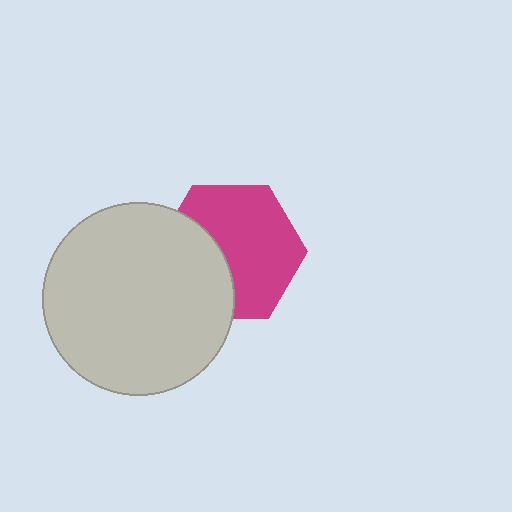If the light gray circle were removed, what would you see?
You would see the complete magenta hexagon.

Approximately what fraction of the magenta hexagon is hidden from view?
Roughly 37% of the magenta hexagon is hidden behind the light gray circle.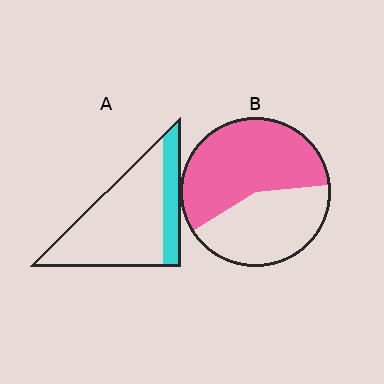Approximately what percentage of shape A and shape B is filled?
A is approximately 20% and B is approximately 55%.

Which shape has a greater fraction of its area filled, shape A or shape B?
Shape B.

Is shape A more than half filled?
No.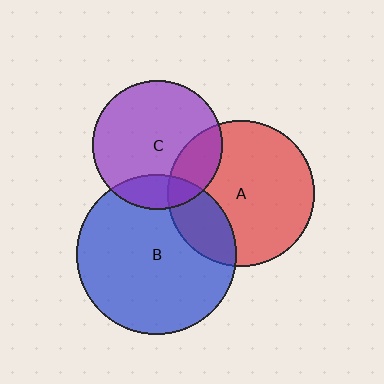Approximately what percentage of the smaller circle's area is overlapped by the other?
Approximately 25%.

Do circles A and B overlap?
Yes.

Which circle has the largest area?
Circle B (blue).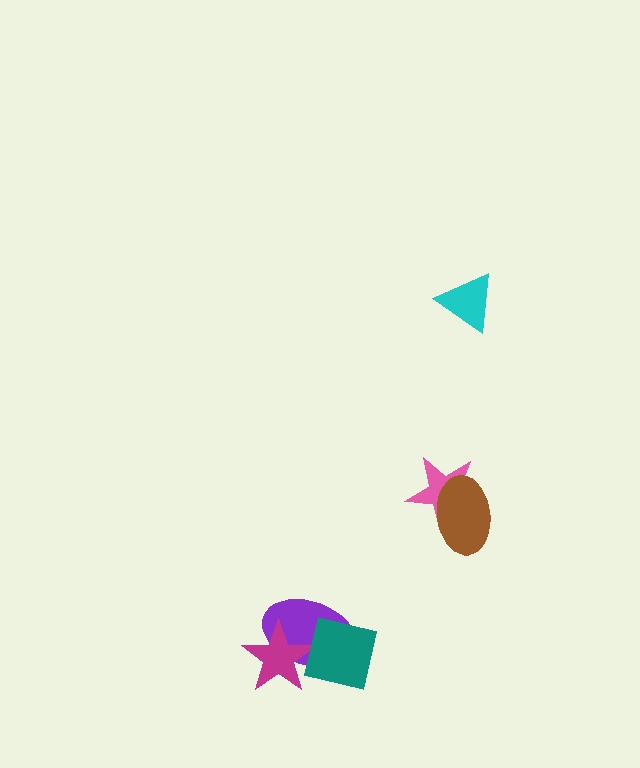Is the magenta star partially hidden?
Yes, it is partially covered by another shape.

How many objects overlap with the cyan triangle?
0 objects overlap with the cyan triangle.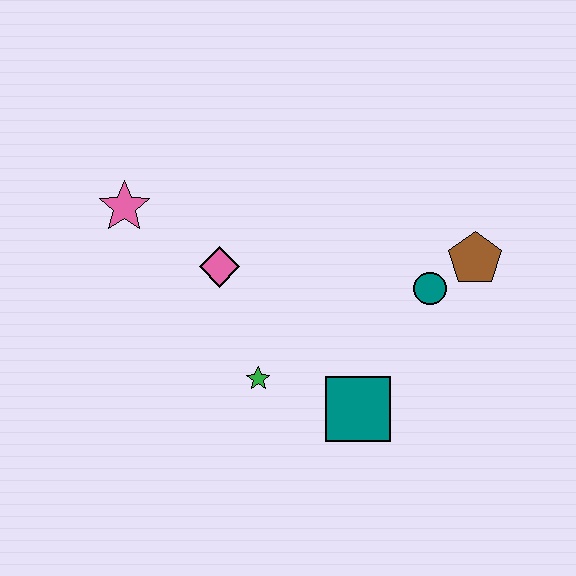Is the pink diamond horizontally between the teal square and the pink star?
Yes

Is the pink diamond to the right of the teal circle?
No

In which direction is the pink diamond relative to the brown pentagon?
The pink diamond is to the left of the brown pentagon.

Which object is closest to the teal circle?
The brown pentagon is closest to the teal circle.